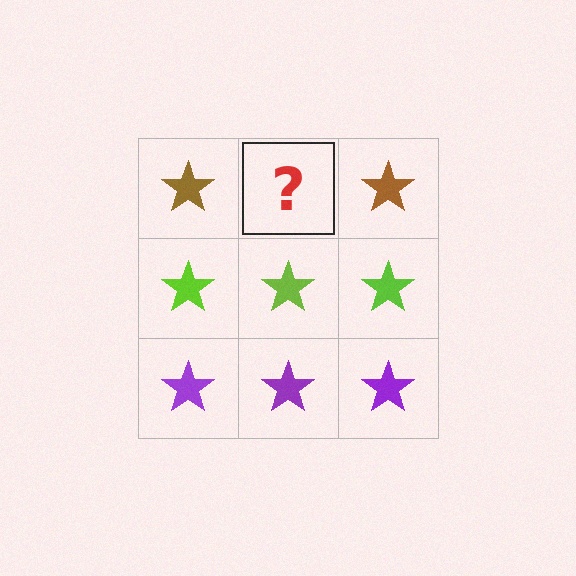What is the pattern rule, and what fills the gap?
The rule is that each row has a consistent color. The gap should be filled with a brown star.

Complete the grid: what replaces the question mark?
The question mark should be replaced with a brown star.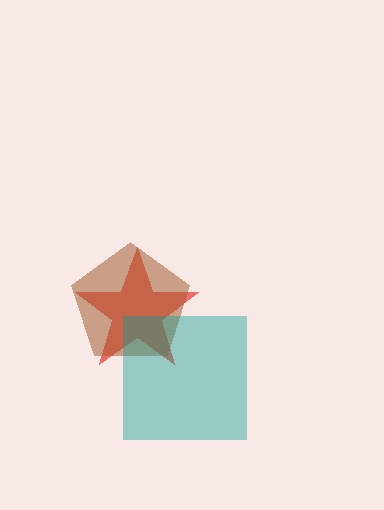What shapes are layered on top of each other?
The layered shapes are: a red star, a brown pentagon, a teal square.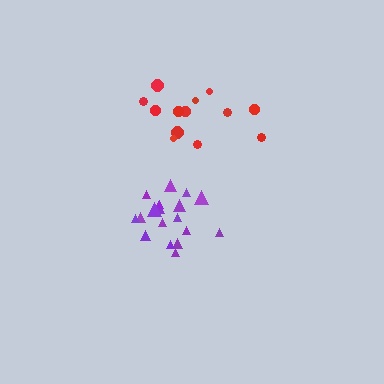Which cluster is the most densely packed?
Purple.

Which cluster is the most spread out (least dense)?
Red.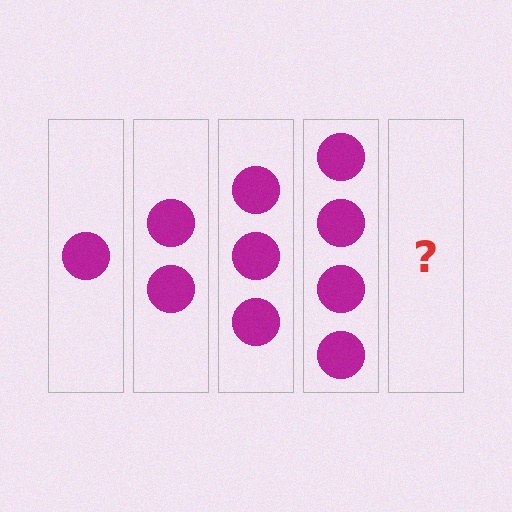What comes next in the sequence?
The next element should be 5 circles.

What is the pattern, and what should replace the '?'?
The pattern is that each step adds one more circle. The '?' should be 5 circles.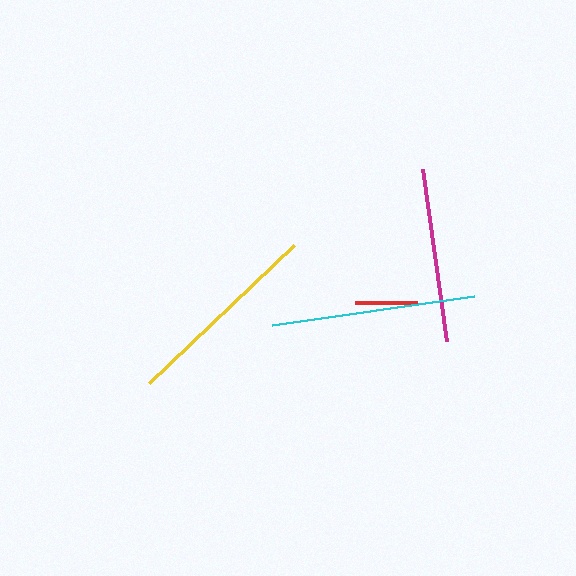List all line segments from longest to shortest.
From longest to shortest: cyan, yellow, magenta, red.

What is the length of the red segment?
The red segment is approximately 62 pixels long.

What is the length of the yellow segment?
The yellow segment is approximately 200 pixels long.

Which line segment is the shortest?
The red line is the shortest at approximately 62 pixels.